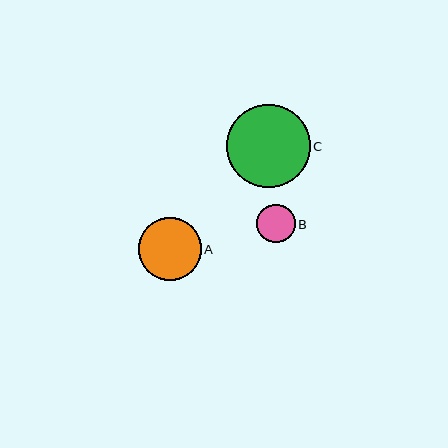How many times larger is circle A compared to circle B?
Circle A is approximately 1.6 times the size of circle B.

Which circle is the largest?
Circle C is the largest with a size of approximately 83 pixels.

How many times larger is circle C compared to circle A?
Circle C is approximately 1.3 times the size of circle A.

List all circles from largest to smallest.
From largest to smallest: C, A, B.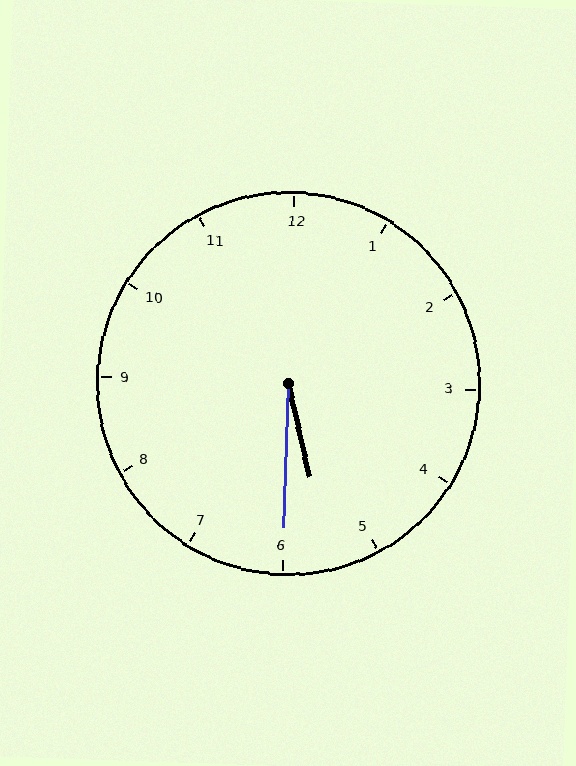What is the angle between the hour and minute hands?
Approximately 15 degrees.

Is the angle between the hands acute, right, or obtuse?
It is acute.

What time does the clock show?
5:30.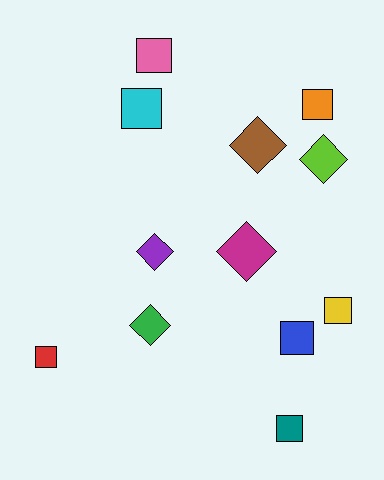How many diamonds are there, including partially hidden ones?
There are 5 diamonds.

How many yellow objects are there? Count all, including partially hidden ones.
There is 1 yellow object.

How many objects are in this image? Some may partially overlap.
There are 12 objects.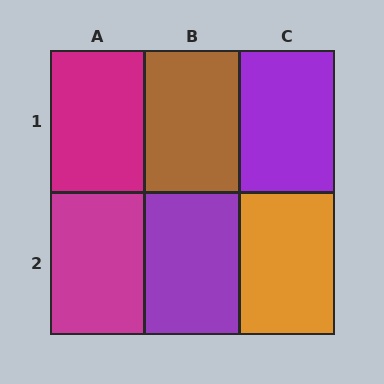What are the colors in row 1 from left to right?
Magenta, brown, purple.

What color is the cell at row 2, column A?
Magenta.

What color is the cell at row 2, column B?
Purple.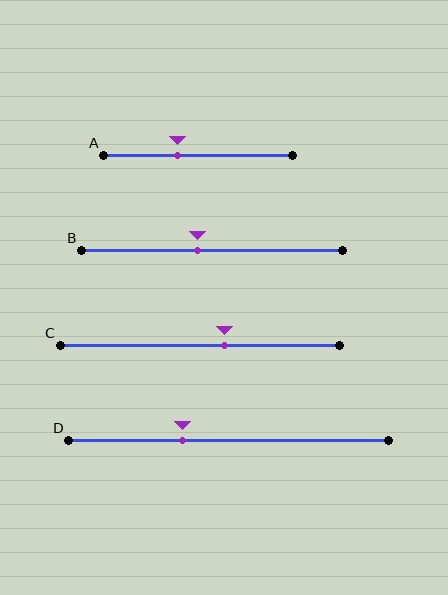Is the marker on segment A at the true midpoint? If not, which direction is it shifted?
No, the marker on segment A is shifted to the left by about 11% of the segment length.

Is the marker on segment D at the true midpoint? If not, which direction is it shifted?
No, the marker on segment D is shifted to the left by about 14% of the segment length.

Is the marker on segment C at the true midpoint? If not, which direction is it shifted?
No, the marker on segment C is shifted to the right by about 9% of the segment length.